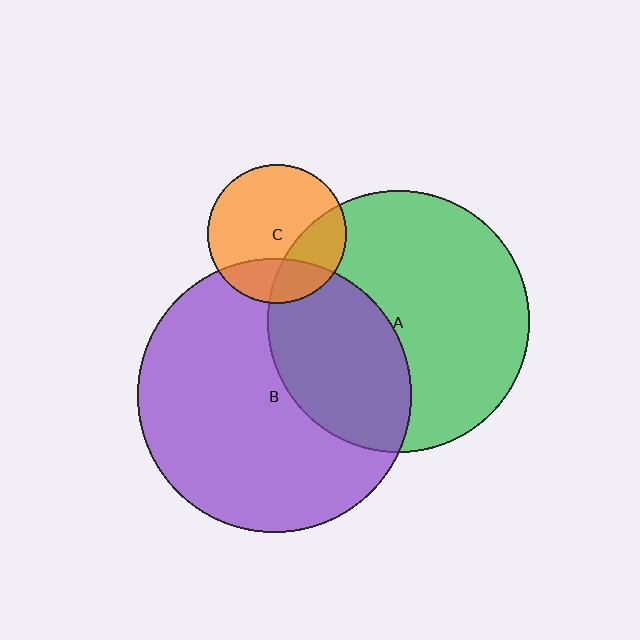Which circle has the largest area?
Circle B (purple).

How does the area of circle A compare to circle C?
Approximately 3.5 times.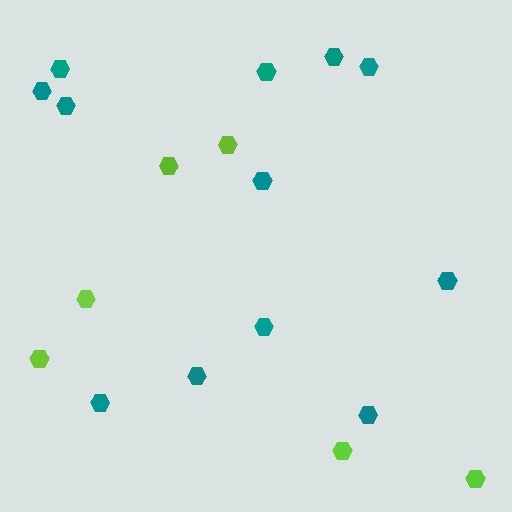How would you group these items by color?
There are 2 groups: one group of teal hexagons (12) and one group of lime hexagons (6).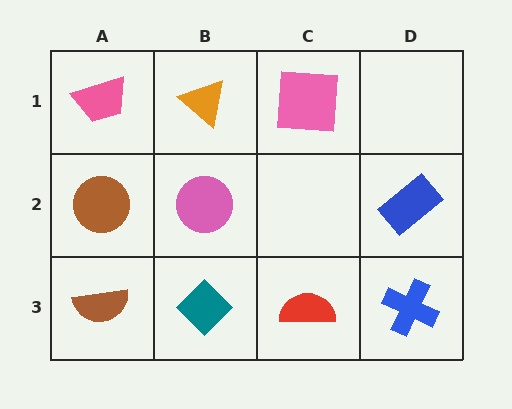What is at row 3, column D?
A blue cross.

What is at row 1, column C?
A pink square.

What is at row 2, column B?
A pink circle.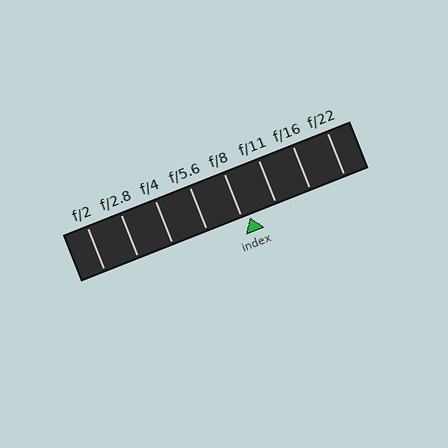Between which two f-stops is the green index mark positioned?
The index mark is between f/8 and f/11.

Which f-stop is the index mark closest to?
The index mark is closest to f/8.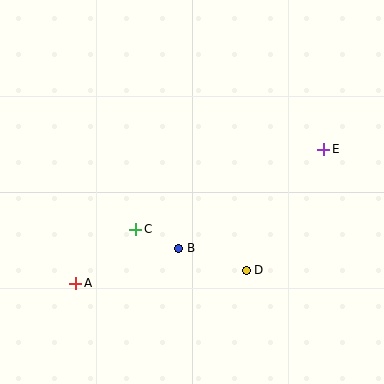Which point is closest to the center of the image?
Point B at (179, 248) is closest to the center.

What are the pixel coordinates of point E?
Point E is at (324, 149).